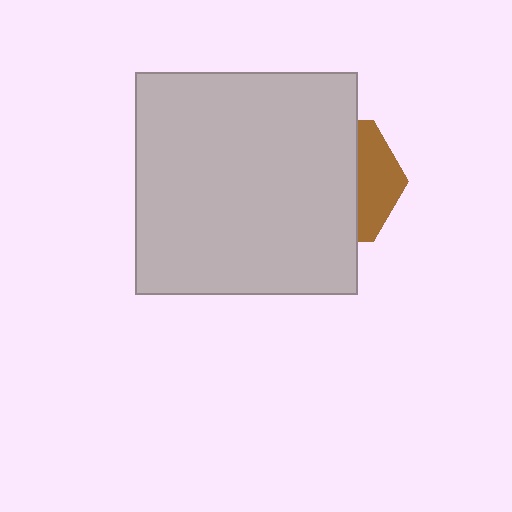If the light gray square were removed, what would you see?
You would see the complete brown hexagon.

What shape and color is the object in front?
The object in front is a light gray square.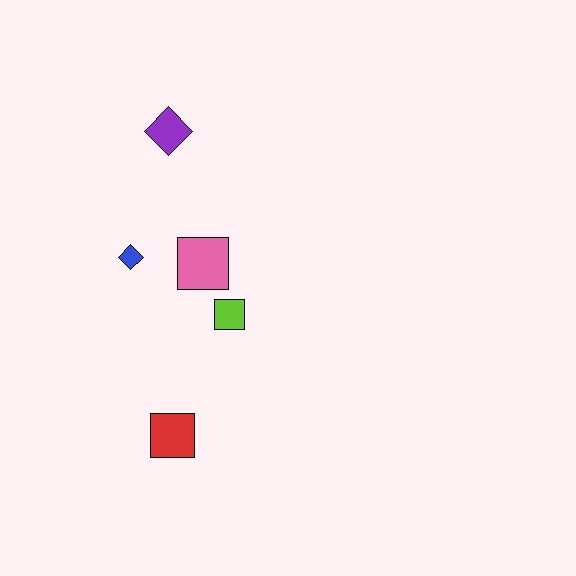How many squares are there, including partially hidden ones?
There are 3 squares.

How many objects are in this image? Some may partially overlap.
There are 5 objects.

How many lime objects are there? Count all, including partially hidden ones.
There is 1 lime object.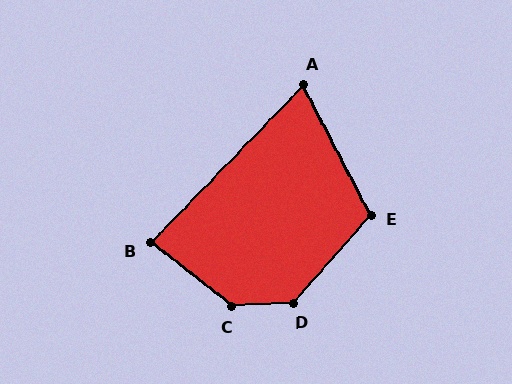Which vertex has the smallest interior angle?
A, at approximately 72 degrees.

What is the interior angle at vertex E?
Approximately 111 degrees (obtuse).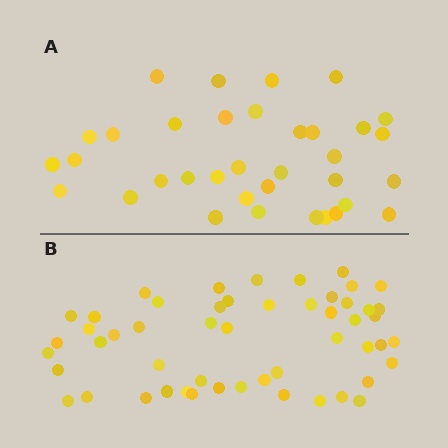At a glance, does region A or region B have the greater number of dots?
Region B (the bottom region) has more dots.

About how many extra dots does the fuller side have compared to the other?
Region B has approximately 15 more dots than region A.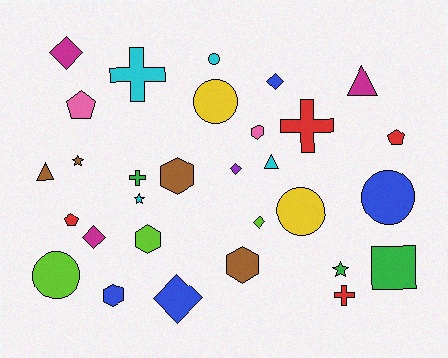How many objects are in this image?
There are 30 objects.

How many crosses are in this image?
There are 4 crosses.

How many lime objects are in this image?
There are 3 lime objects.